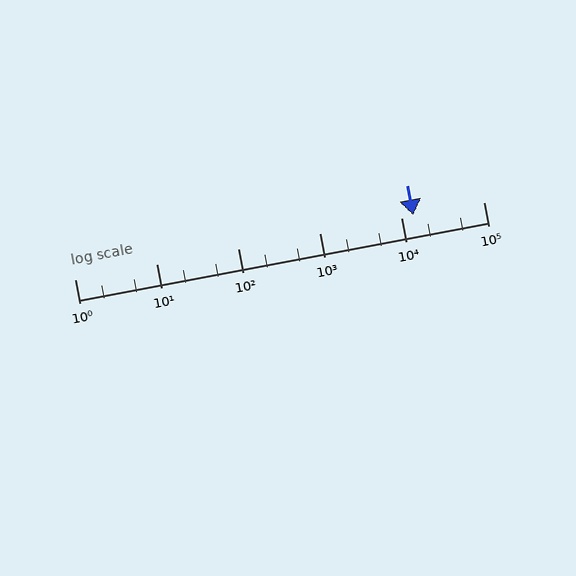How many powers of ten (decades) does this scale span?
The scale spans 5 decades, from 1 to 100000.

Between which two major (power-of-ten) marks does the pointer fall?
The pointer is between 10000 and 100000.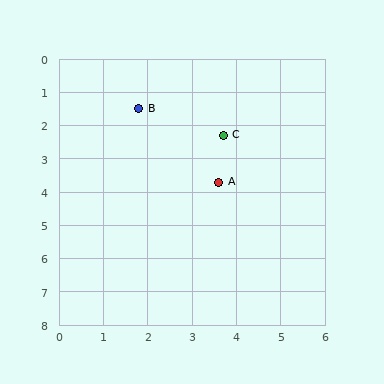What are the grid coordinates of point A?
Point A is at approximately (3.6, 3.7).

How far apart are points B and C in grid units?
Points B and C are about 2.1 grid units apart.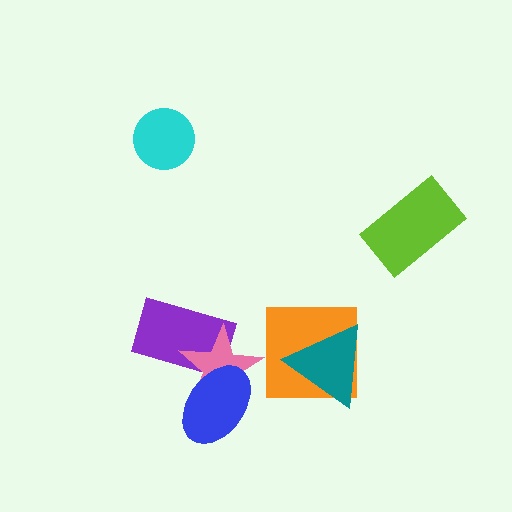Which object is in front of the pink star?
The blue ellipse is in front of the pink star.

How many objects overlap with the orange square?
1 object overlaps with the orange square.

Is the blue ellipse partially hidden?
No, no other shape covers it.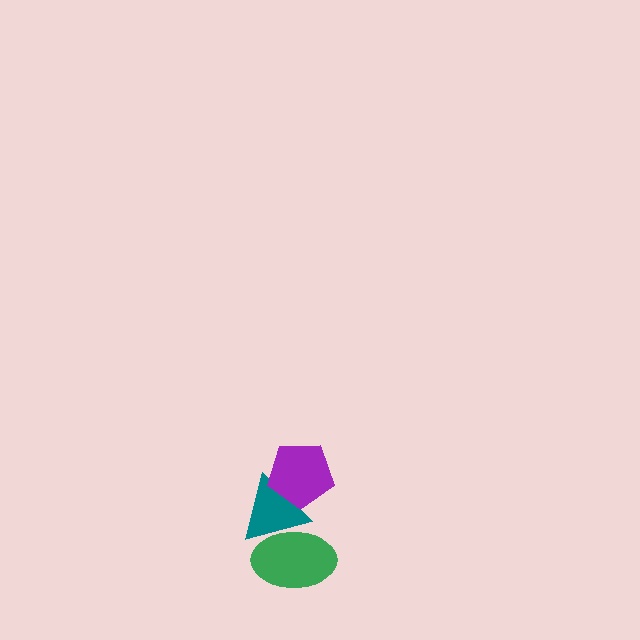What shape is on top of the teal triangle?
The purple pentagon is on top of the teal triangle.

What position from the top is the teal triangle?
The teal triangle is 2nd from the top.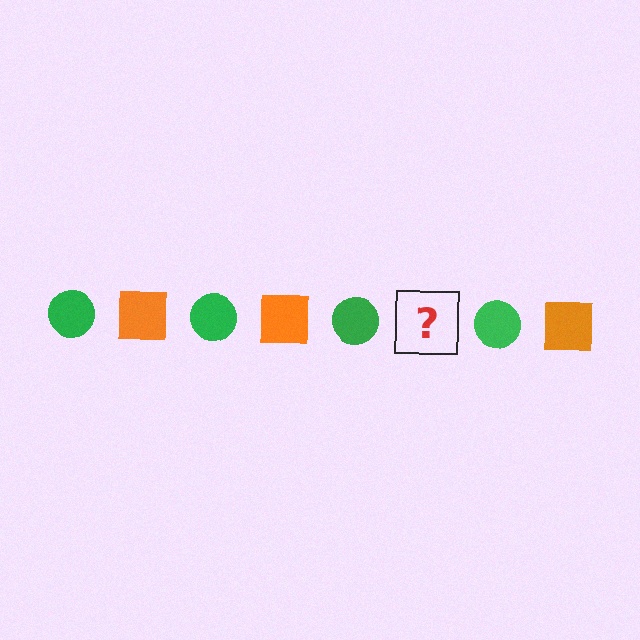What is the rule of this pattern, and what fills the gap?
The rule is that the pattern alternates between green circle and orange square. The gap should be filled with an orange square.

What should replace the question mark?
The question mark should be replaced with an orange square.